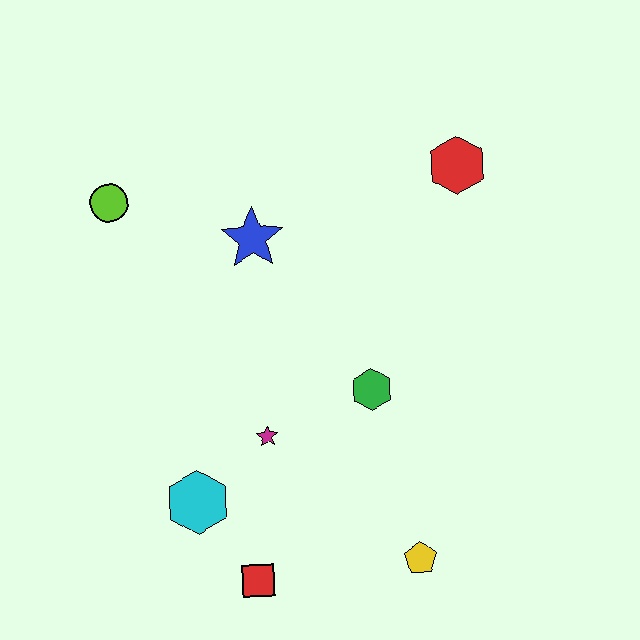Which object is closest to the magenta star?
The cyan hexagon is closest to the magenta star.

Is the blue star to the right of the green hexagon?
No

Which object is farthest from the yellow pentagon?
The lime circle is farthest from the yellow pentagon.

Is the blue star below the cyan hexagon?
No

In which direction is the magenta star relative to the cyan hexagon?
The magenta star is to the right of the cyan hexagon.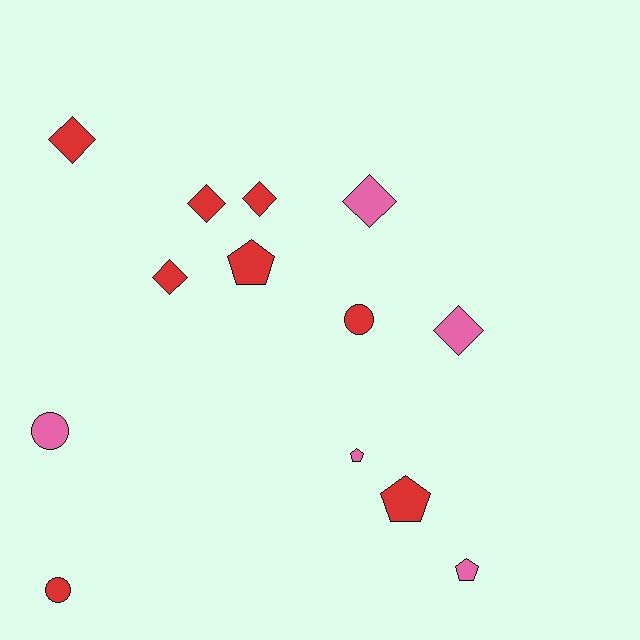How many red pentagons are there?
There are 2 red pentagons.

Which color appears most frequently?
Red, with 8 objects.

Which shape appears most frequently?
Diamond, with 6 objects.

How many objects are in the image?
There are 13 objects.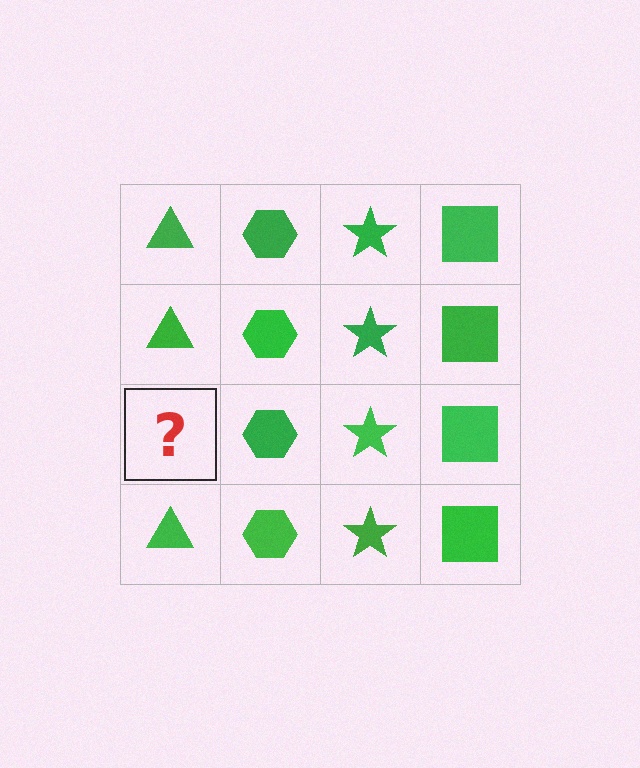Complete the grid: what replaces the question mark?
The question mark should be replaced with a green triangle.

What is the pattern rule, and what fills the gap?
The rule is that each column has a consistent shape. The gap should be filled with a green triangle.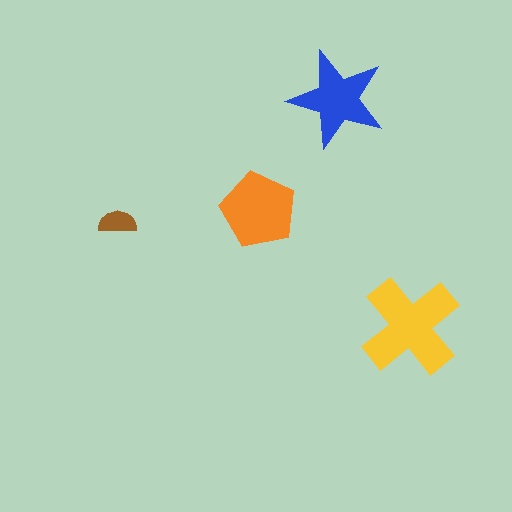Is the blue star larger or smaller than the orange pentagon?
Smaller.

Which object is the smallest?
The brown semicircle.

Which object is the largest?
The yellow cross.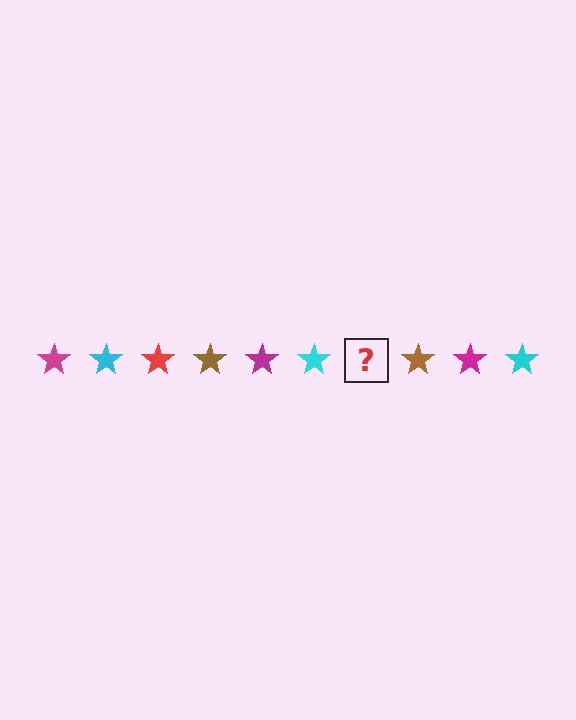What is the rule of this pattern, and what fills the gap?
The rule is that the pattern cycles through magenta, cyan, red, brown stars. The gap should be filled with a red star.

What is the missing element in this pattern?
The missing element is a red star.